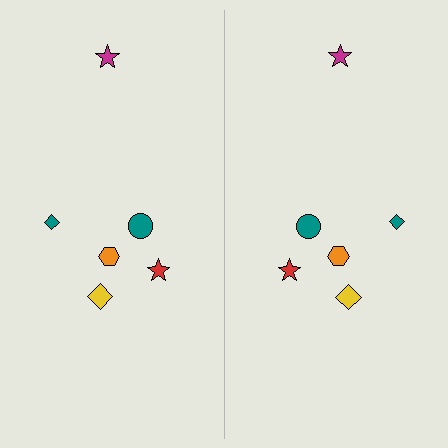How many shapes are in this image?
There are 12 shapes in this image.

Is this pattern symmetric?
Yes, this pattern has bilateral (reflection) symmetry.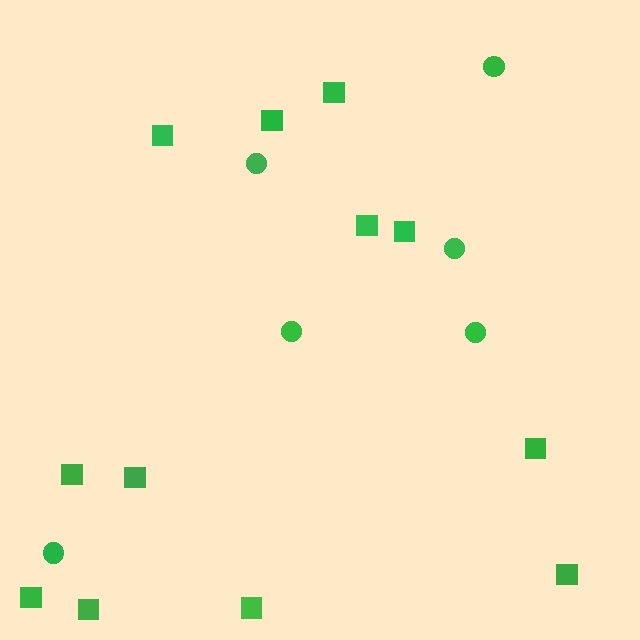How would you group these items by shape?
There are 2 groups: one group of squares (12) and one group of circles (6).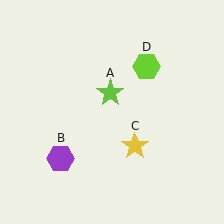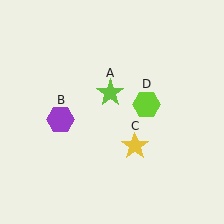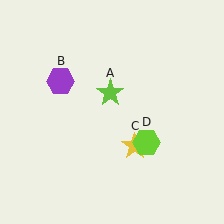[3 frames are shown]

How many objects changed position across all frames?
2 objects changed position: purple hexagon (object B), lime hexagon (object D).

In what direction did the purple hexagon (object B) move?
The purple hexagon (object B) moved up.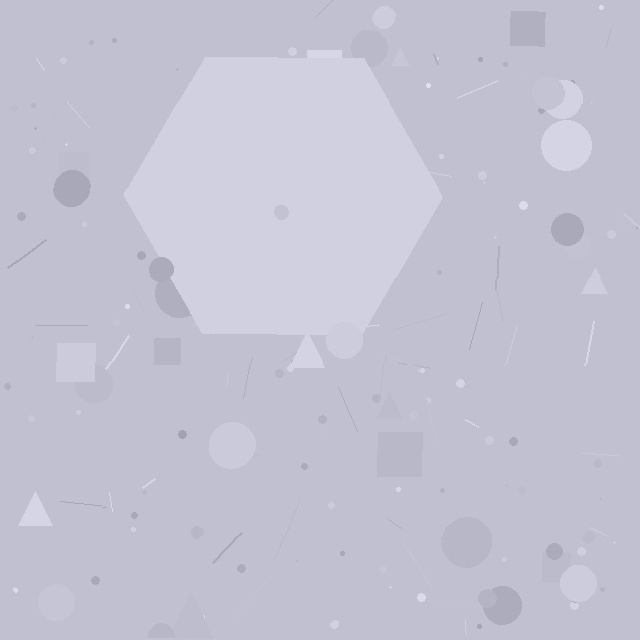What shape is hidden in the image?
A hexagon is hidden in the image.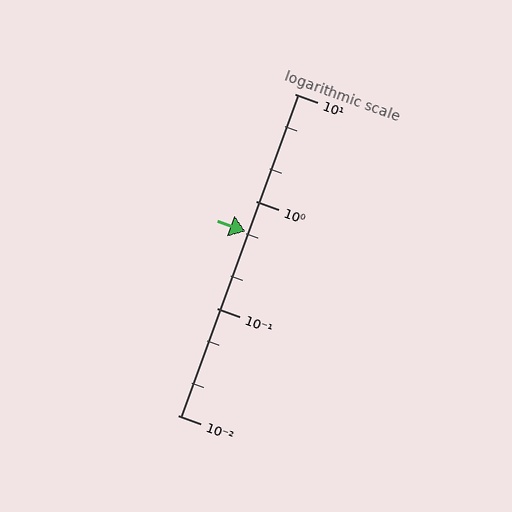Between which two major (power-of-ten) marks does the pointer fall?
The pointer is between 0.1 and 1.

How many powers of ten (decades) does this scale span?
The scale spans 3 decades, from 0.01 to 10.